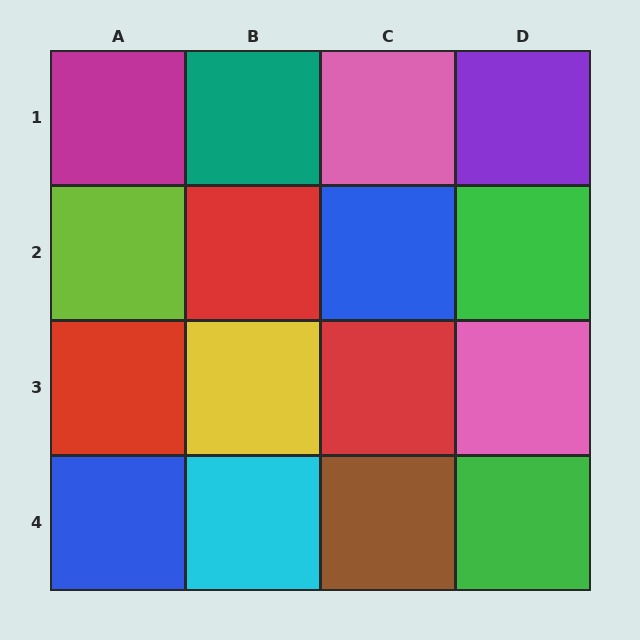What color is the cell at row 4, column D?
Green.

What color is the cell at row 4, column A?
Blue.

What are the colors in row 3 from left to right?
Red, yellow, red, pink.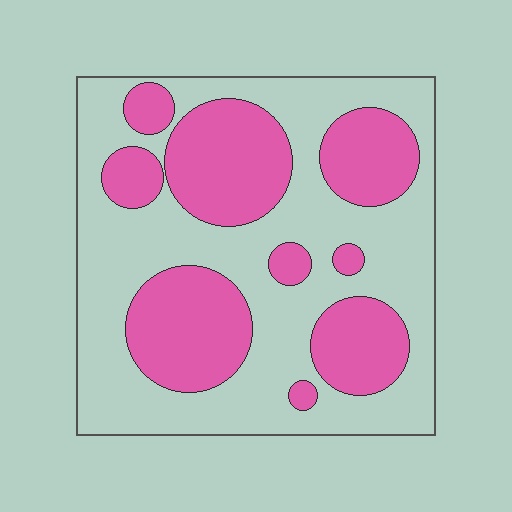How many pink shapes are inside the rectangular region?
9.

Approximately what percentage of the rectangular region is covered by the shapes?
Approximately 40%.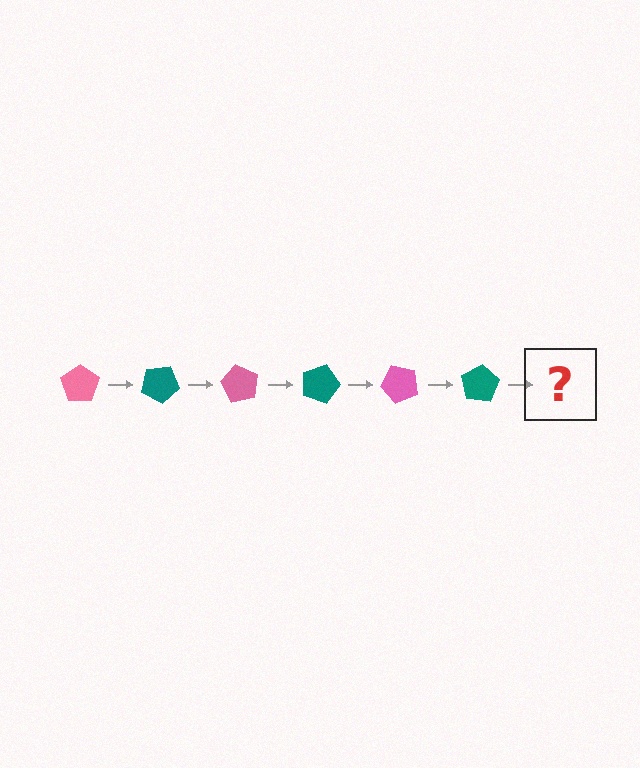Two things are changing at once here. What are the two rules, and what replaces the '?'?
The two rules are that it rotates 30 degrees each step and the color cycles through pink and teal. The '?' should be a pink pentagon, rotated 180 degrees from the start.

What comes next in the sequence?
The next element should be a pink pentagon, rotated 180 degrees from the start.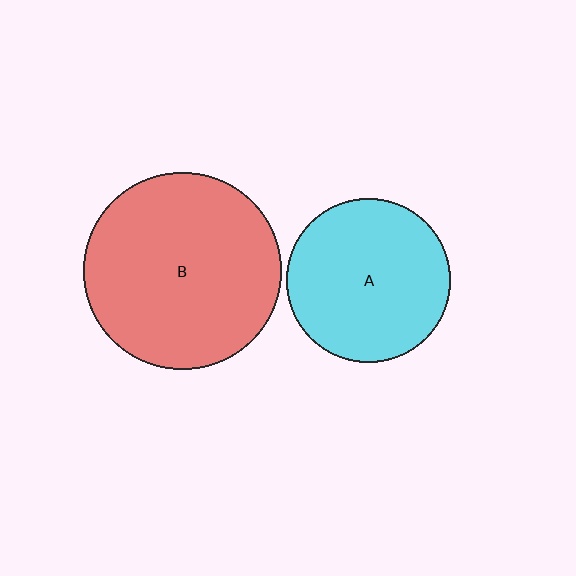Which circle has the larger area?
Circle B (red).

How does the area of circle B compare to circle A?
Approximately 1.5 times.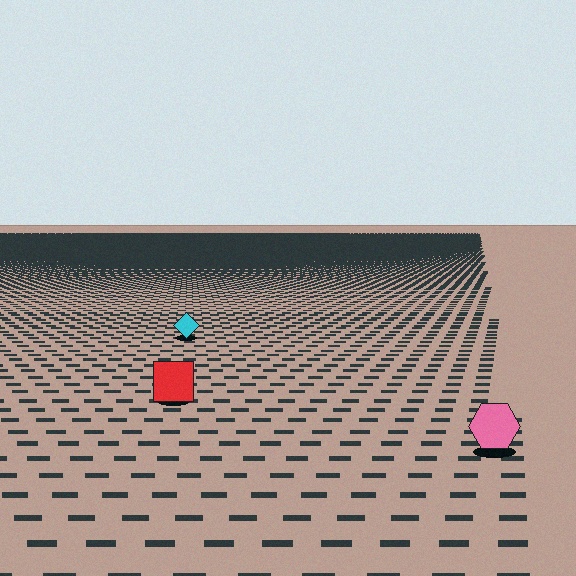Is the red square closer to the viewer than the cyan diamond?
Yes. The red square is closer — you can tell from the texture gradient: the ground texture is coarser near it.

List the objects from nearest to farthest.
From nearest to farthest: the pink hexagon, the red square, the cyan diamond.